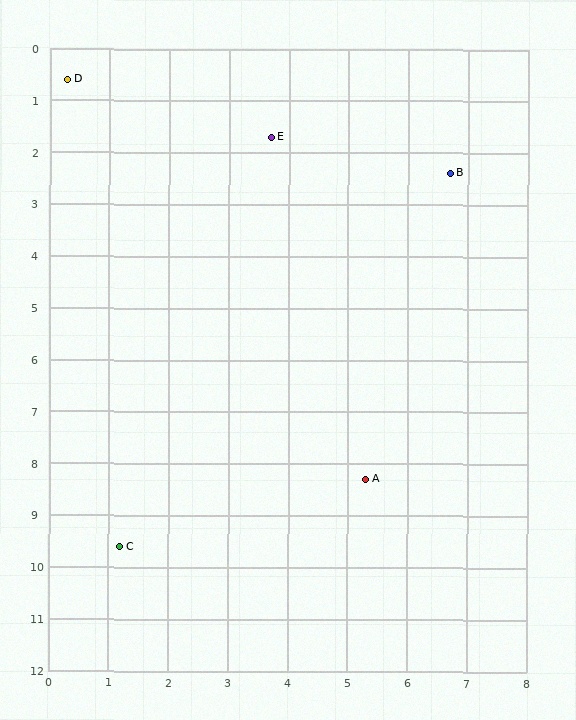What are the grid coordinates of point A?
Point A is at approximately (5.3, 8.3).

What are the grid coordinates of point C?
Point C is at approximately (1.2, 9.6).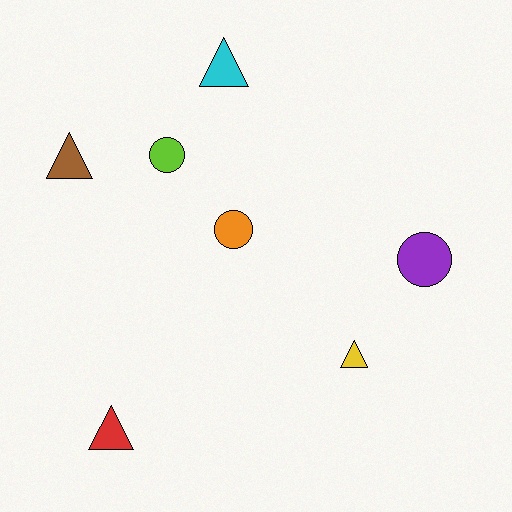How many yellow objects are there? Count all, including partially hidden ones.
There is 1 yellow object.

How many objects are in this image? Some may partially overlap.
There are 7 objects.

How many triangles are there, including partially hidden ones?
There are 4 triangles.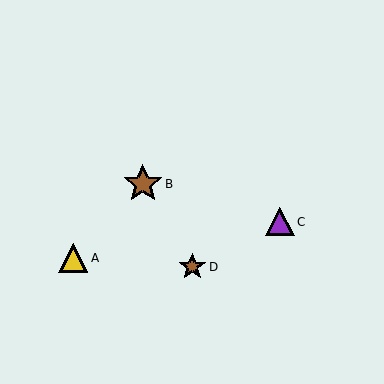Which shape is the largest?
The brown star (labeled B) is the largest.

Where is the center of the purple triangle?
The center of the purple triangle is at (280, 222).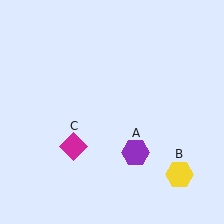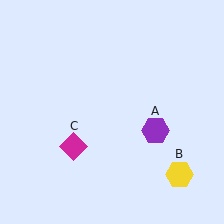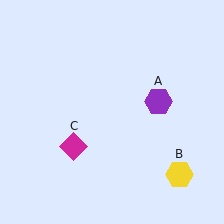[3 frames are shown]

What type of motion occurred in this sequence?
The purple hexagon (object A) rotated counterclockwise around the center of the scene.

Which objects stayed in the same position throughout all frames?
Yellow hexagon (object B) and magenta diamond (object C) remained stationary.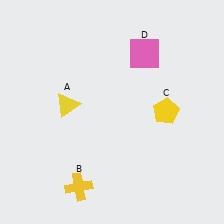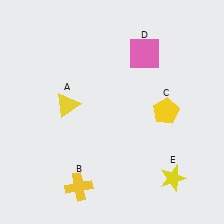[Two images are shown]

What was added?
A yellow star (E) was added in Image 2.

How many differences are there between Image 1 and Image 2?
There is 1 difference between the two images.